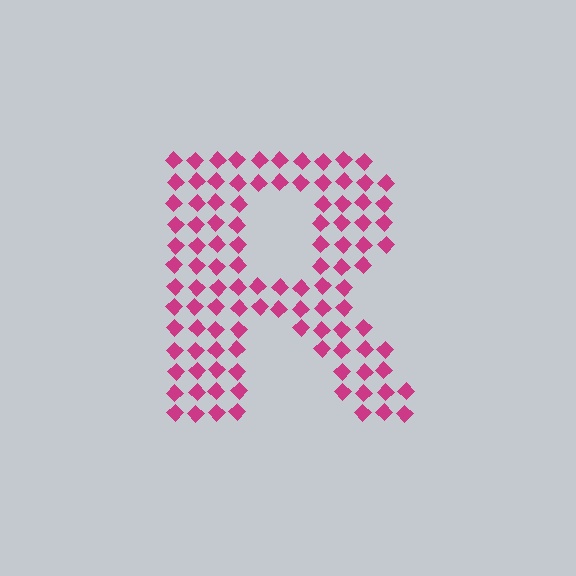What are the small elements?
The small elements are diamonds.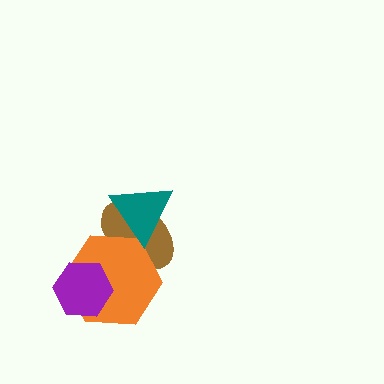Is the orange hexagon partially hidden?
Yes, it is partially covered by another shape.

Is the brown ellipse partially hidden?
Yes, it is partially covered by another shape.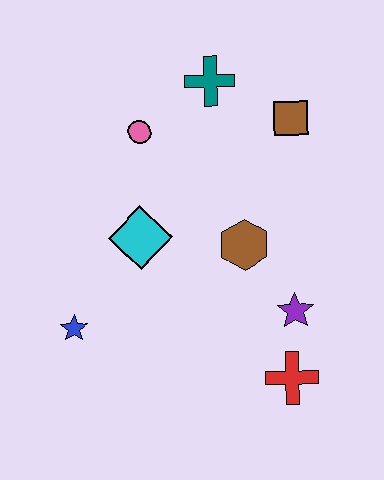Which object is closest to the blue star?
The cyan diamond is closest to the blue star.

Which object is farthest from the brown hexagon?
The blue star is farthest from the brown hexagon.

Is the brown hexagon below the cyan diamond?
Yes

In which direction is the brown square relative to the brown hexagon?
The brown square is above the brown hexagon.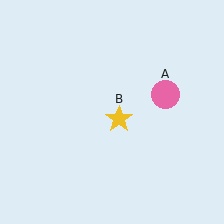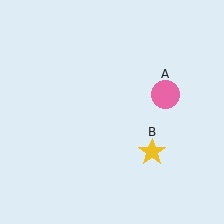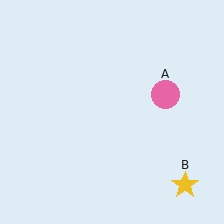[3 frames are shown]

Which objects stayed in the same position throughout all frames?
Pink circle (object A) remained stationary.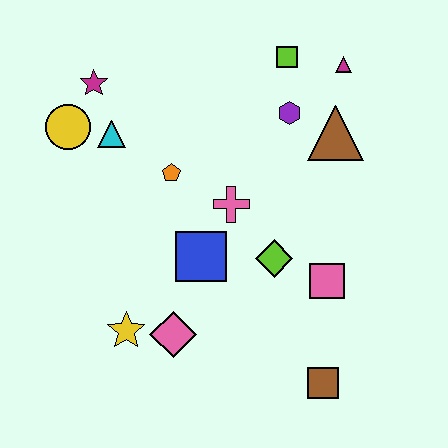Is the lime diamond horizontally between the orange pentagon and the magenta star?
No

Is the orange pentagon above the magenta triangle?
No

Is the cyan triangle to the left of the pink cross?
Yes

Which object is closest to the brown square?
The pink square is closest to the brown square.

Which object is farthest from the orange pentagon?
The brown square is farthest from the orange pentagon.